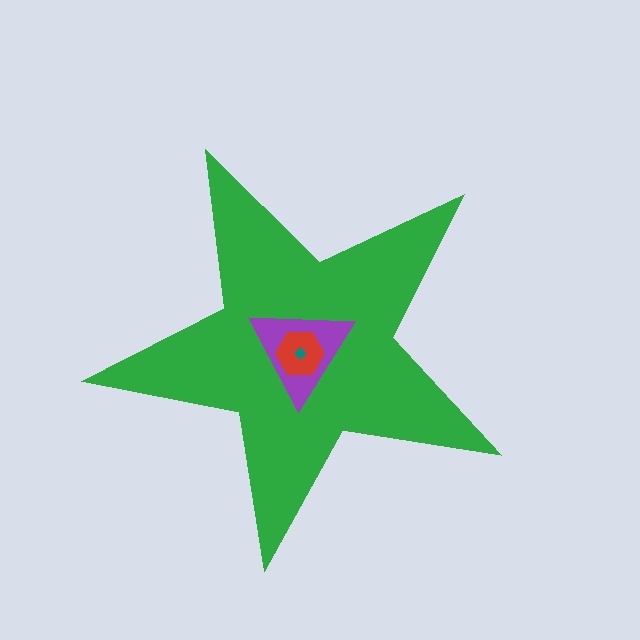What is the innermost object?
The teal diamond.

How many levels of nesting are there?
4.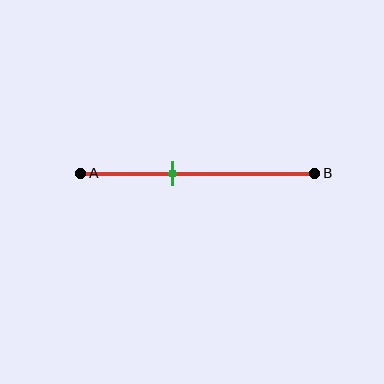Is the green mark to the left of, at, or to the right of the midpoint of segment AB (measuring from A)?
The green mark is to the left of the midpoint of segment AB.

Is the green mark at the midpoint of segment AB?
No, the mark is at about 40% from A, not at the 50% midpoint.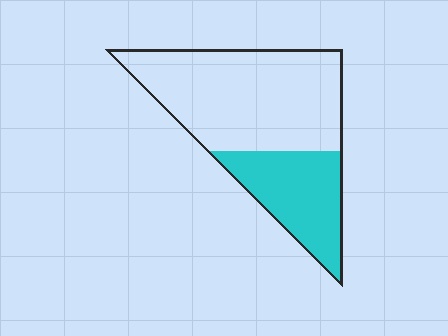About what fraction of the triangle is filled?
About one third (1/3).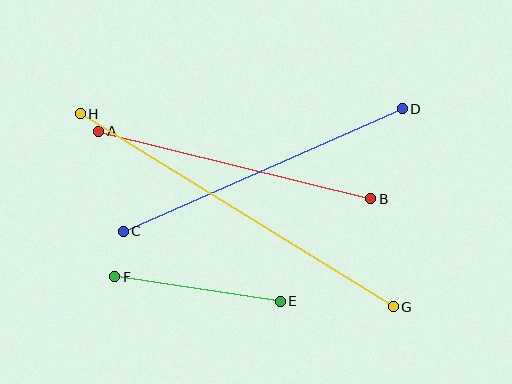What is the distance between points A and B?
The distance is approximately 280 pixels.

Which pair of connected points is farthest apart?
Points G and H are farthest apart.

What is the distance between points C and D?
The distance is approximately 305 pixels.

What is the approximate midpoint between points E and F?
The midpoint is at approximately (198, 289) pixels.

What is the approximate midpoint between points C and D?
The midpoint is at approximately (263, 170) pixels.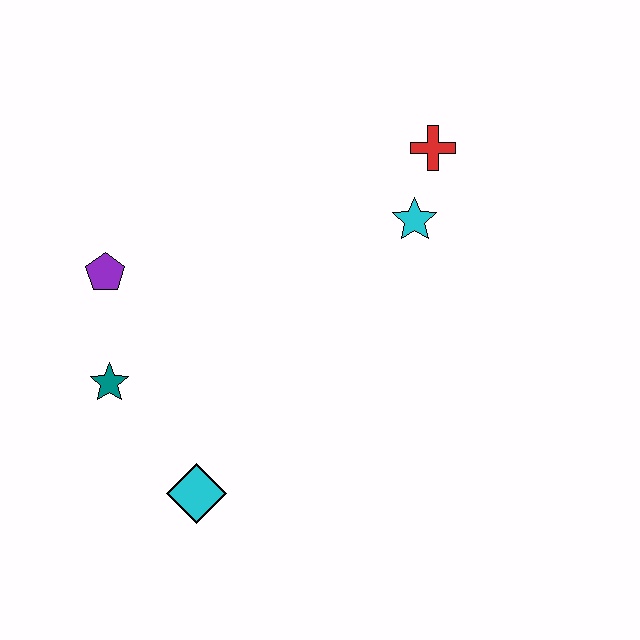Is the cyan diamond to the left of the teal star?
No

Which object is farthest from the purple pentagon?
The red cross is farthest from the purple pentagon.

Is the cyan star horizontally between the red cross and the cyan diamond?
Yes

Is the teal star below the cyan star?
Yes